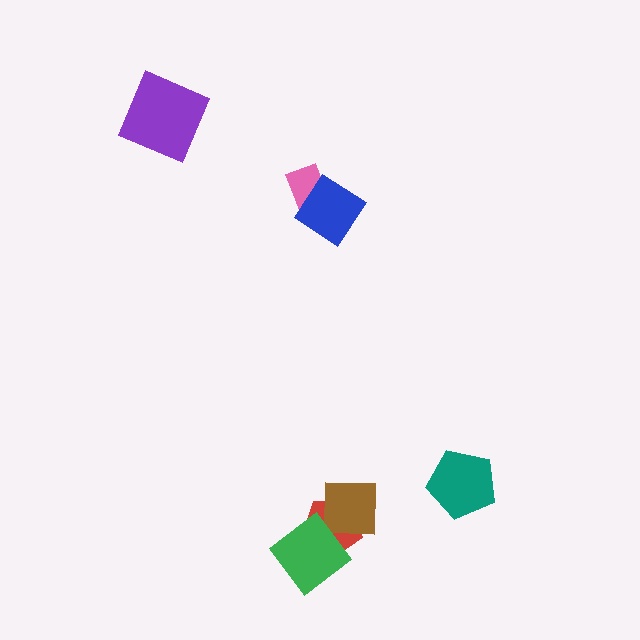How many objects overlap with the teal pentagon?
0 objects overlap with the teal pentagon.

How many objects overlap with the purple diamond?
0 objects overlap with the purple diamond.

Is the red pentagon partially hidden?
Yes, it is partially covered by another shape.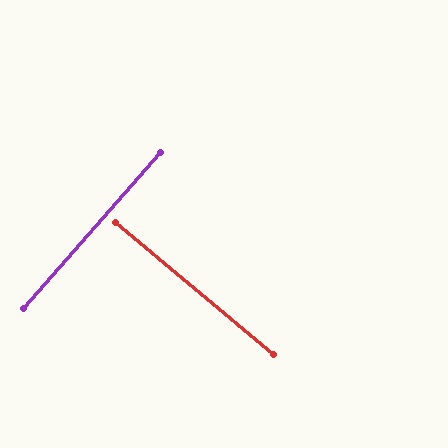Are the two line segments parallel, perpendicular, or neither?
Perpendicular — they meet at approximately 89°.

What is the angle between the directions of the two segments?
Approximately 89 degrees.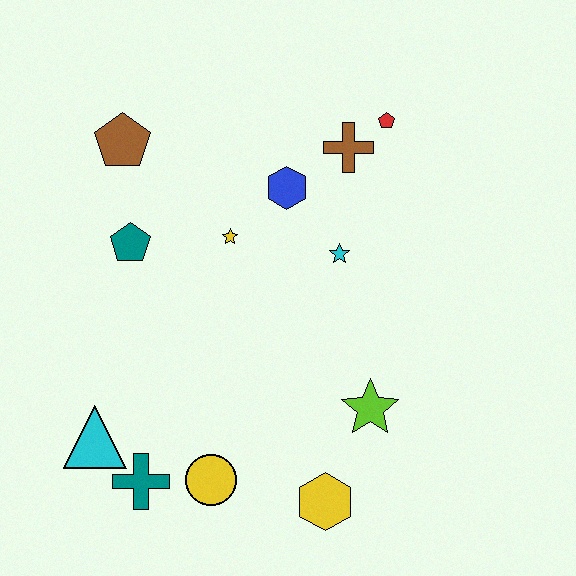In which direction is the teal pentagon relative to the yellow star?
The teal pentagon is to the left of the yellow star.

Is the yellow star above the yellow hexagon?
Yes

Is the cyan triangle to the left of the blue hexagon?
Yes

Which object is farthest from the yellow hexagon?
The brown pentagon is farthest from the yellow hexagon.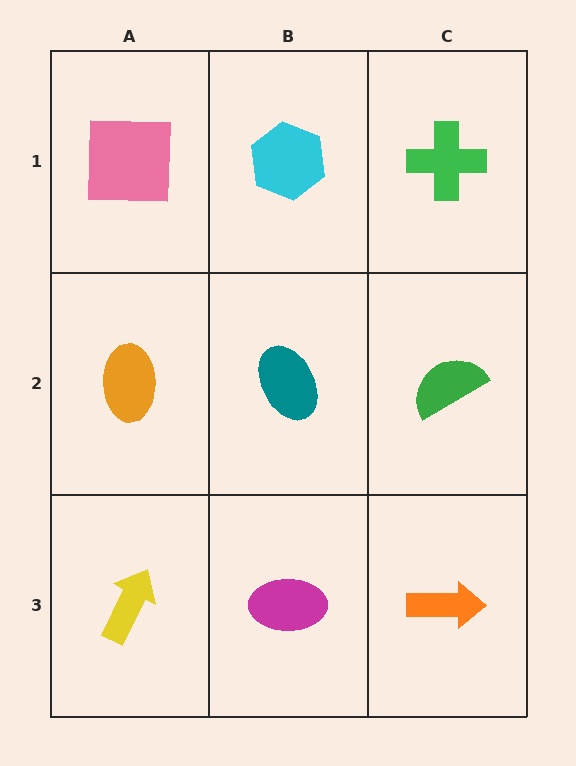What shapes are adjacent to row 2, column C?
A green cross (row 1, column C), an orange arrow (row 3, column C), a teal ellipse (row 2, column B).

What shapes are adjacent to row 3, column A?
An orange ellipse (row 2, column A), a magenta ellipse (row 3, column B).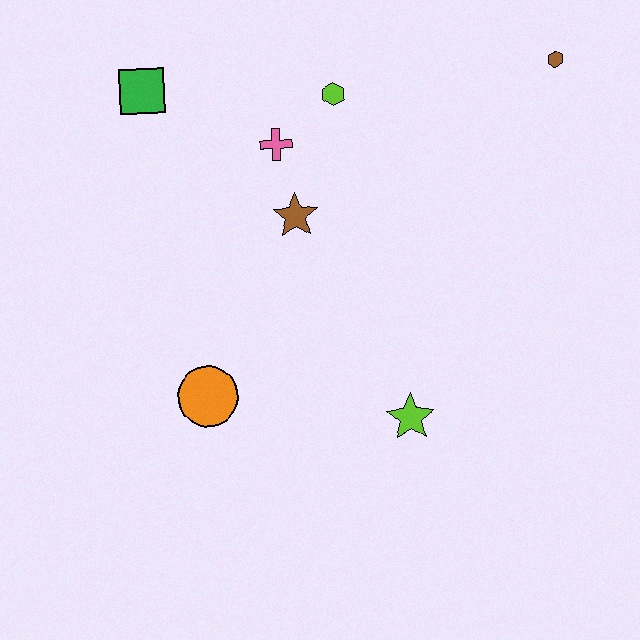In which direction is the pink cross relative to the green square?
The pink cross is to the right of the green square.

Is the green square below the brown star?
No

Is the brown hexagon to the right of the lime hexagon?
Yes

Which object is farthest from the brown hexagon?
The orange circle is farthest from the brown hexagon.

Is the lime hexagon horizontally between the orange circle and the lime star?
Yes